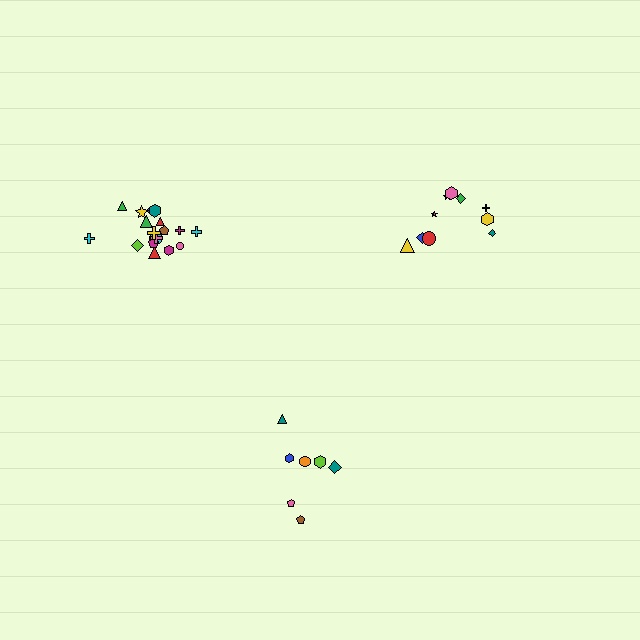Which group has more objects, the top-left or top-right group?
The top-left group.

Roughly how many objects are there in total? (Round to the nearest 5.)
Roughly 35 objects in total.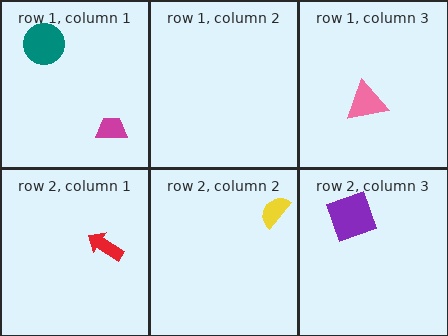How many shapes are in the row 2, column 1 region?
1.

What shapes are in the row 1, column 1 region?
The teal circle, the magenta trapezoid.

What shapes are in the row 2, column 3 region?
The purple square.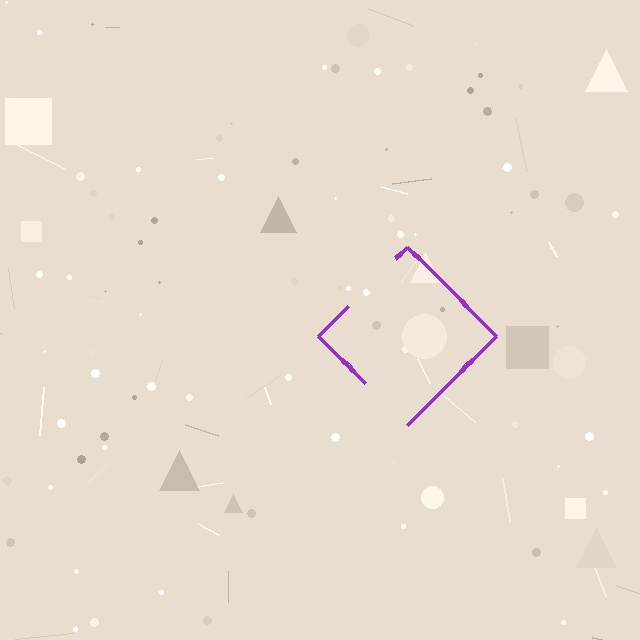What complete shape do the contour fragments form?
The contour fragments form a diamond.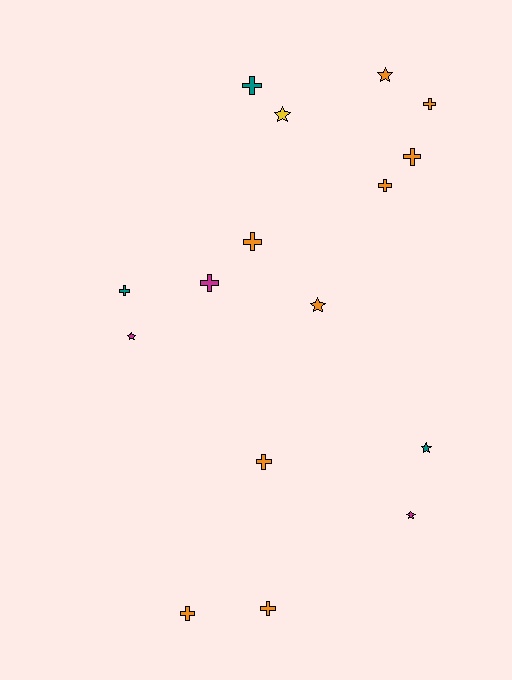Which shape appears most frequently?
Cross, with 10 objects.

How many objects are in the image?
There are 16 objects.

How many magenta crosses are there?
There is 1 magenta cross.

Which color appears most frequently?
Orange, with 9 objects.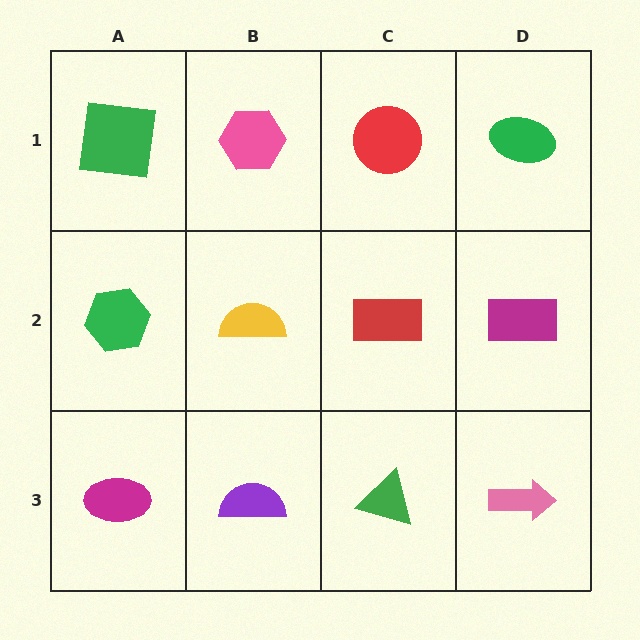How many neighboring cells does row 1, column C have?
3.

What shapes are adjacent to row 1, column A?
A green hexagon (row 2, column A), a pink hexagon (row 1, column B).